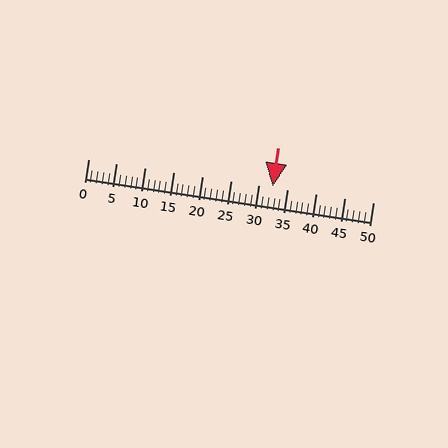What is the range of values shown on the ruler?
The ruler shows values from 0 to 50.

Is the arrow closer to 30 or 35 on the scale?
The arrow is closer to 30.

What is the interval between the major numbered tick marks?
The major tick marks are spaced 5 units apart.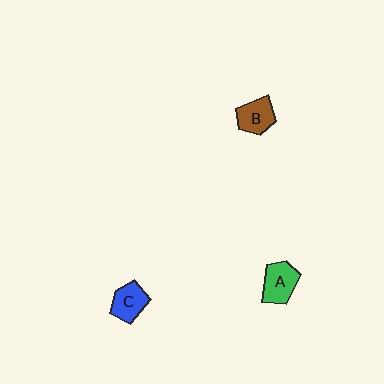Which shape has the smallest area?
Shape C (blue).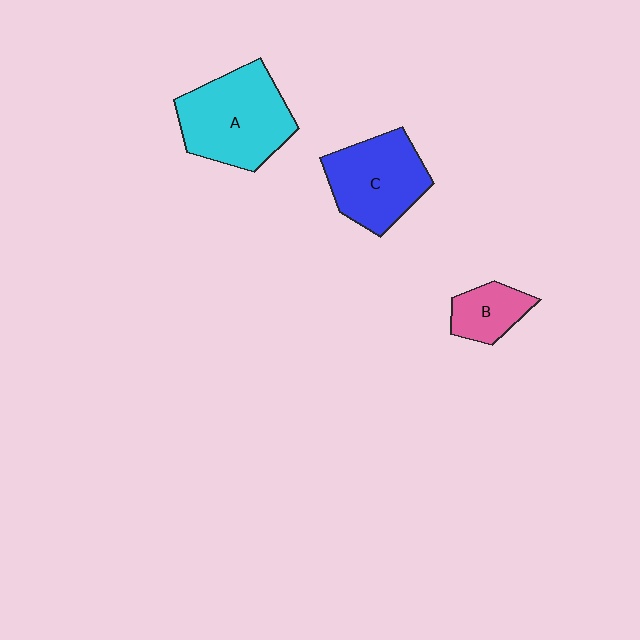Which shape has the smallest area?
Shape B (pink).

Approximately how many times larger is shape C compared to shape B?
Approximately 2.0 times.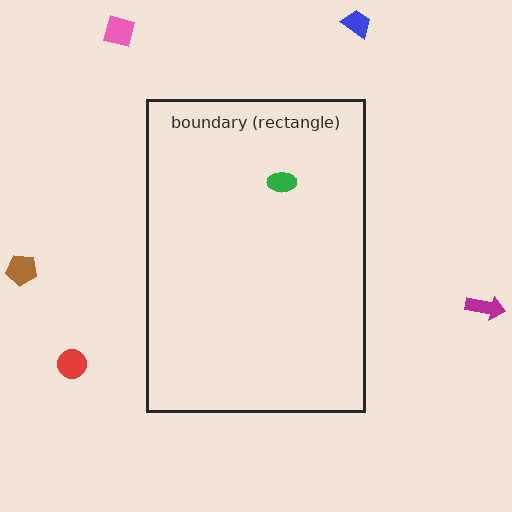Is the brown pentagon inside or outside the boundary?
Outside.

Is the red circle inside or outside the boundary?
Outside.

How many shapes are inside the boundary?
1 inside, 5 outside.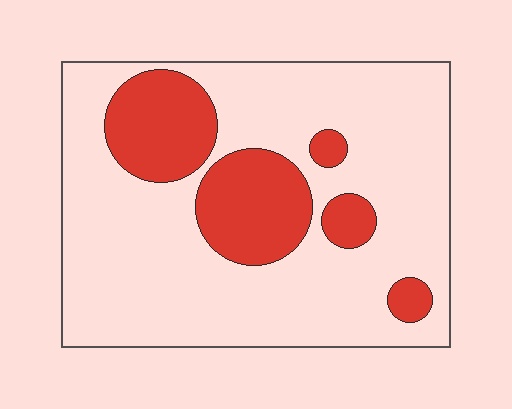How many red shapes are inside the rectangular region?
5.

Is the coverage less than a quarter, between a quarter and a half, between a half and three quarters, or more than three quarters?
Less than a quarter.